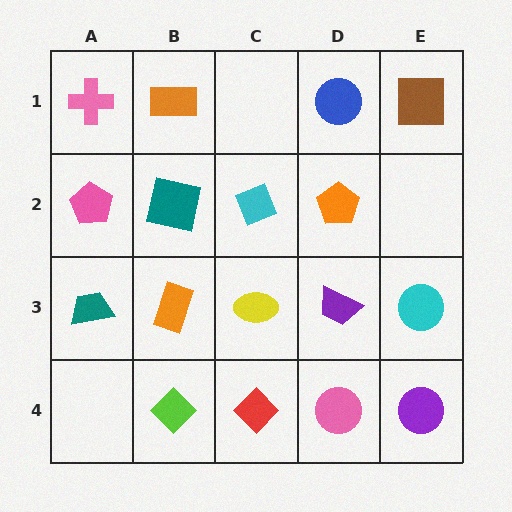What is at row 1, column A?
A pink cross.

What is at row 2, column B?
A teal square.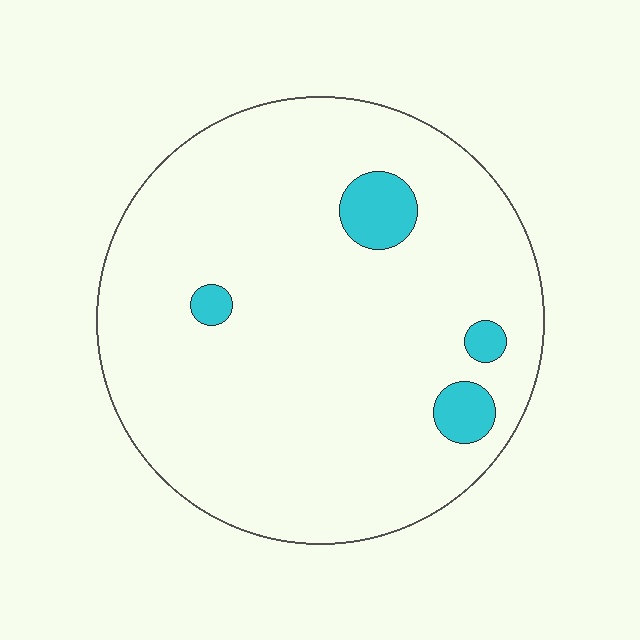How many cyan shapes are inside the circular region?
4.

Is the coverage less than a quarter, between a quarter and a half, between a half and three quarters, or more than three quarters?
Less than a quarter.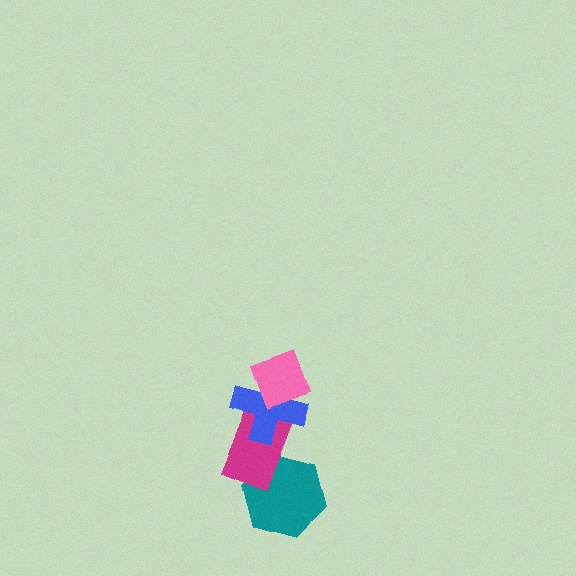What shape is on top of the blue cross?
The pink diamond is on top of the blue cross.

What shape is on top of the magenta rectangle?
The blue cross is on top of the magenta rectangle.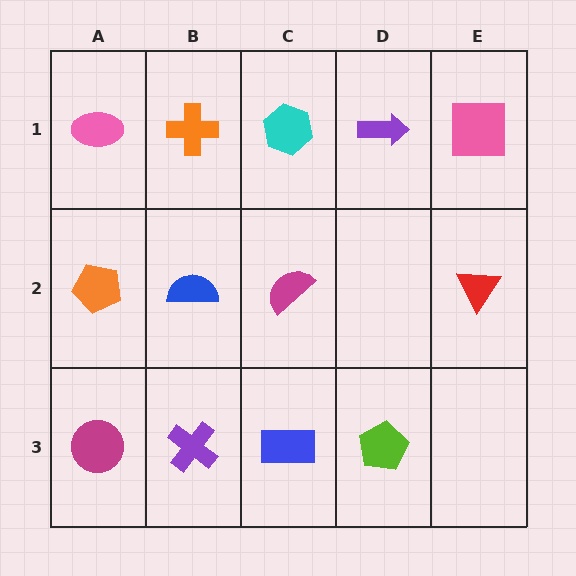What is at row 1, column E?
A pink square.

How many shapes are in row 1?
5 shapes.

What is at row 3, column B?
A purple cross.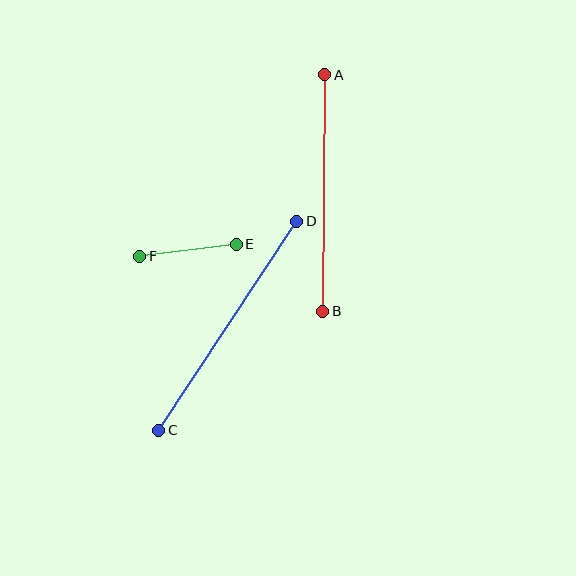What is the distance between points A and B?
The distance is approximately 236 pixels.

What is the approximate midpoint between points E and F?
The midpoint is at approximately (188, 250) pixels.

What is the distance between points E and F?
The distance is approximately 97 pixels.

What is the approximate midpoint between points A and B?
The midpoint is at approximately (324, 193) pixels.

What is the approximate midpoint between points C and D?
The midpoint is at approximately (228, 326) pixels.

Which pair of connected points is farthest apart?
Points C and D are farthest apart.